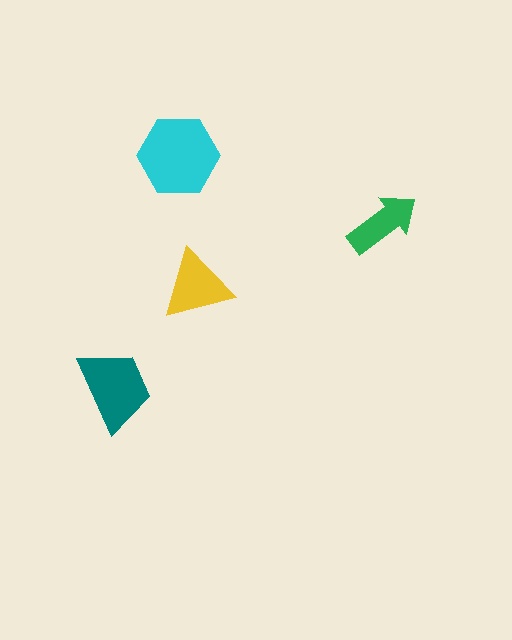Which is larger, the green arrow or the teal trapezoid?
The teal trapezoid.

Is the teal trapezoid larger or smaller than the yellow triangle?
Larger.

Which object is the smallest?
The green arrow.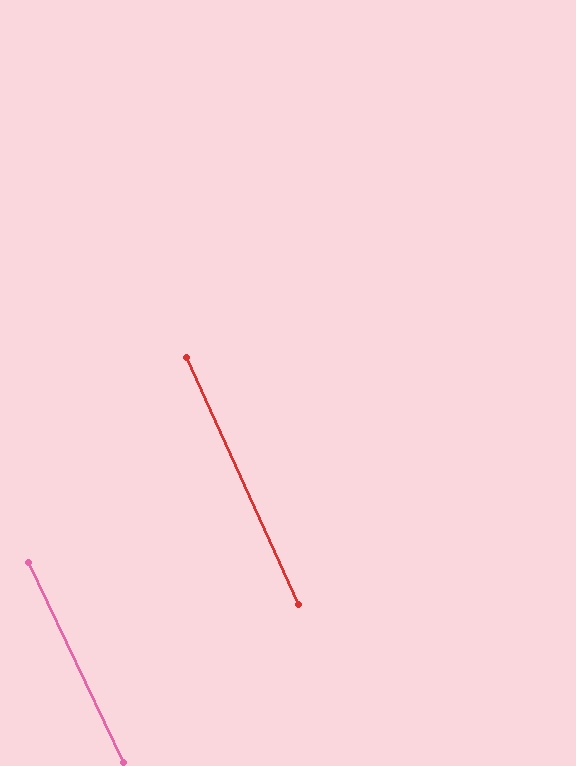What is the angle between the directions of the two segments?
Approximately 1 degree.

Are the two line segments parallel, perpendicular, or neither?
Parallel — their directions differ by only 1.1°.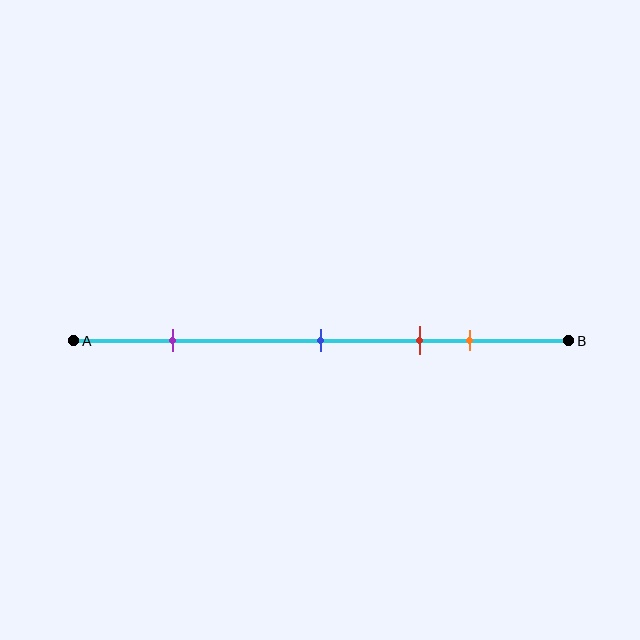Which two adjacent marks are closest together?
The red and orange marks are the closest adjacent pair.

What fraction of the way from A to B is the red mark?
The red mark is approximately 70% (0.7) of the way from A to B.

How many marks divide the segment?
There are 4 marks dividing the segment.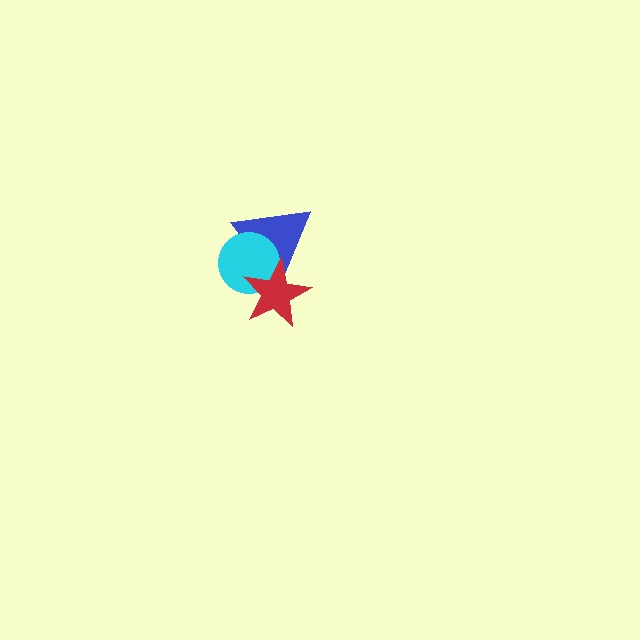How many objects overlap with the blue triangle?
2 objects overlap with the blue triangle.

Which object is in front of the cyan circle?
The red star is in front of the cyan circle.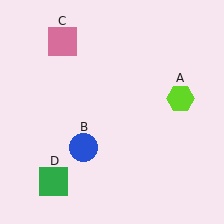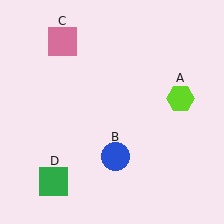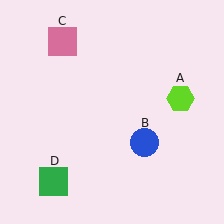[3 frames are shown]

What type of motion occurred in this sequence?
The blue circle (object B) rotated counterclockwise around the center of the scene.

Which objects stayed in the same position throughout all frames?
Lime hexagon (object A) and pink square (object C) and green square (object D) remained stationary.